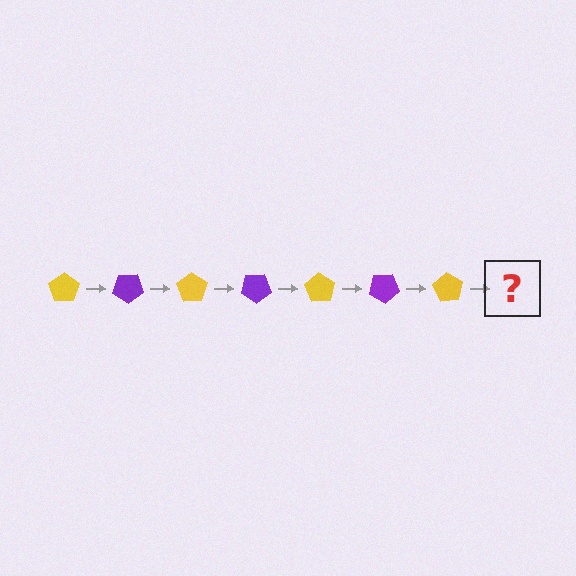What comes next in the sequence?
The next element should be a purple pentagon, rotated 245 degrees from the start.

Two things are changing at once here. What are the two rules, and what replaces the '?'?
The two rules are that it rotates 35 degrees each step and the color cycles through yellow and purple. The '?' should be a purple pentagon, rotated 245 degrees from the start.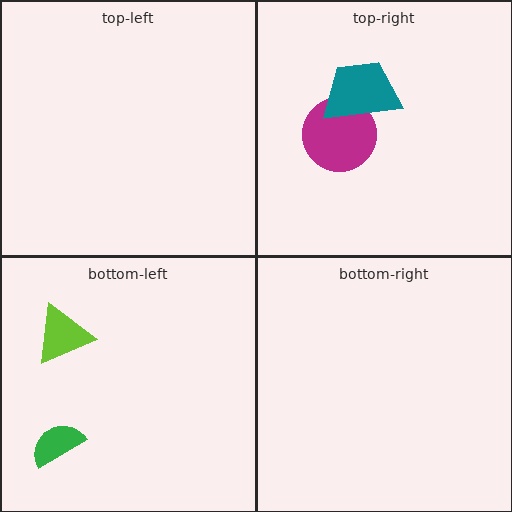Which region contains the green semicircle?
The bottom-left region.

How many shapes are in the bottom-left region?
2.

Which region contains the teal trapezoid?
The top-right region.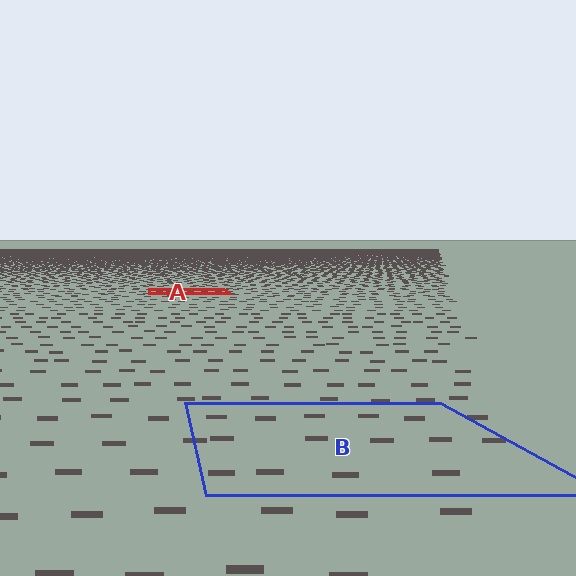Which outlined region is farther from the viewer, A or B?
Region A is farther from the viewer — the texture elements inside it appear smaller and more densely packed.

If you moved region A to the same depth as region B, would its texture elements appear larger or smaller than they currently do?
They would appear larger. At a closer depth, the same texture elements are projected at a bigger on-screen size.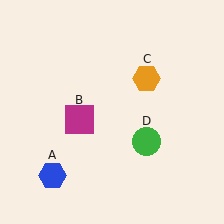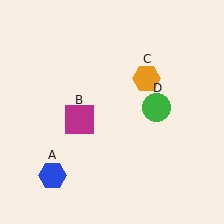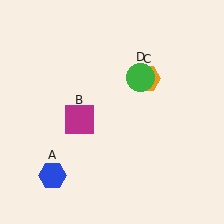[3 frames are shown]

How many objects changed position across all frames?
1 object changed position: green circle (object D).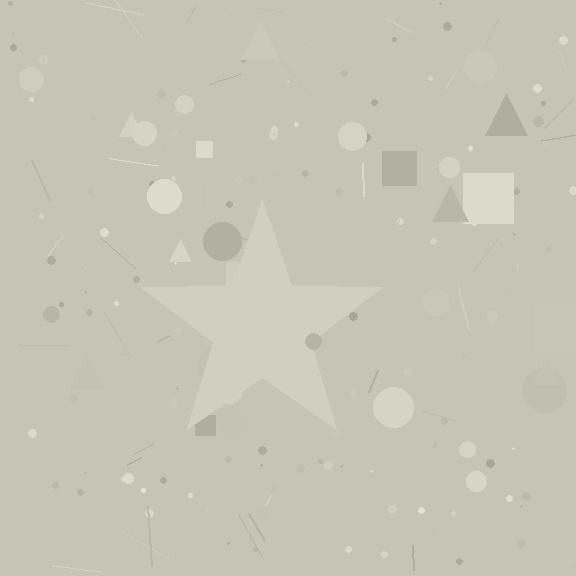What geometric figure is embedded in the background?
A star is embedded in the background.